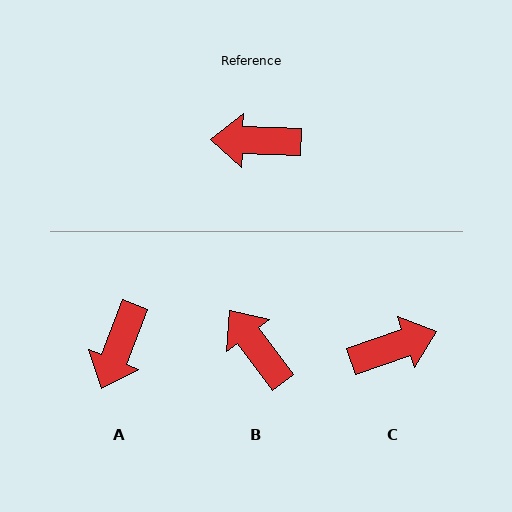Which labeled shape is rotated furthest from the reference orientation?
C, about 160 degrees away.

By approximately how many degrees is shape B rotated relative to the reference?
Approximately 52 degrees clockwise.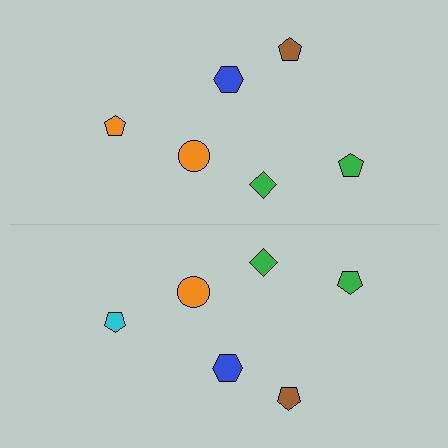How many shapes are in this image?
There are 12 shapes in this image.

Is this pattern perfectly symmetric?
No, the pattern is not perfectly symmetric. The cyan pentagon on the bottom side breaks the symmetry — its mirror counterpart is orange.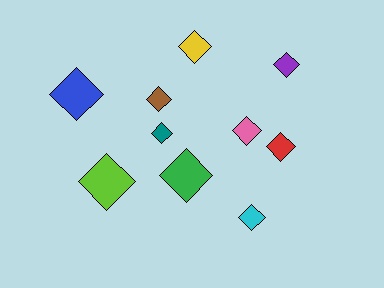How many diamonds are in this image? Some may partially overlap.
There are 10 diamonds.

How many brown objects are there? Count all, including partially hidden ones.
There is 1 brown object.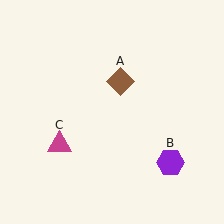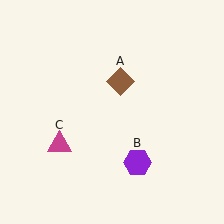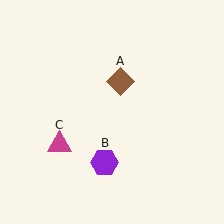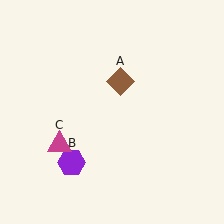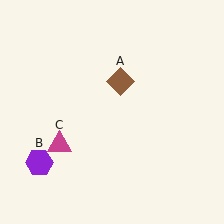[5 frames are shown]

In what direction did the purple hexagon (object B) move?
The purple hexagon (object B) moved left.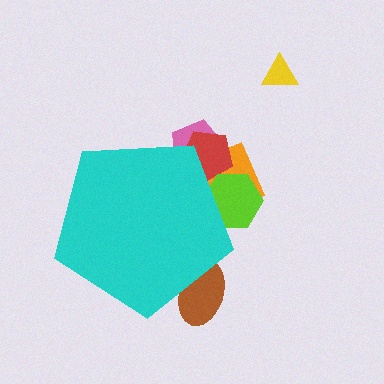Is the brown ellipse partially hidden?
Yes, the brown ellipse is partially hidden behind the cyan pentagon.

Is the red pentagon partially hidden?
Yes, the red pentagon is partially hidden behind the cyan pentagon.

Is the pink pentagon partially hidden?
Yes, the pink pentagon is partially hidden behind the cyan pentagon.